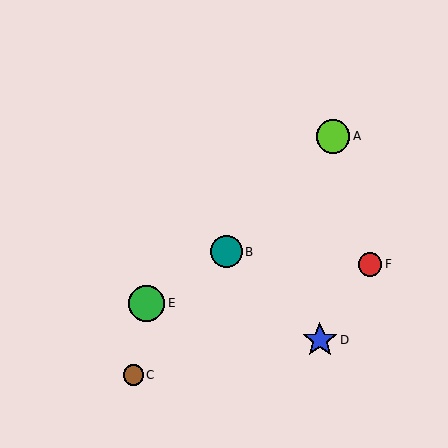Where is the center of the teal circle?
The center of the teal circle is at (227, 252).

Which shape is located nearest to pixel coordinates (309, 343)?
The blue star (labeled D) at (320, 340) is nearest to that location.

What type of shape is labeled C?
Shape C is a brown circle.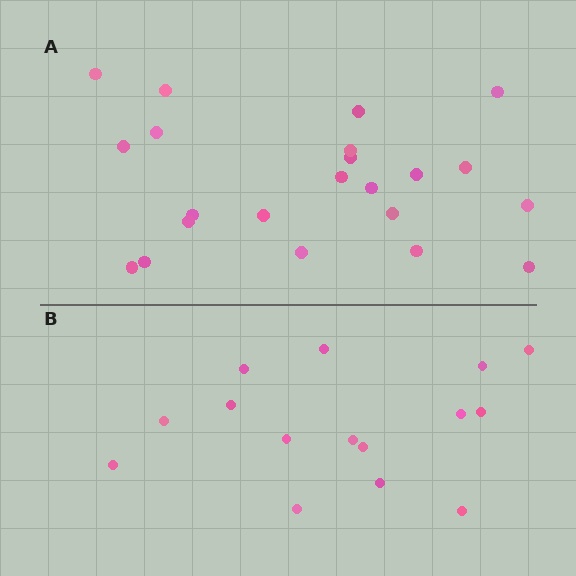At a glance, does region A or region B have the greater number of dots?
Region A (the top region) has more dots.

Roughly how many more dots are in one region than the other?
Region A has roughly 8 or so more dots than region B.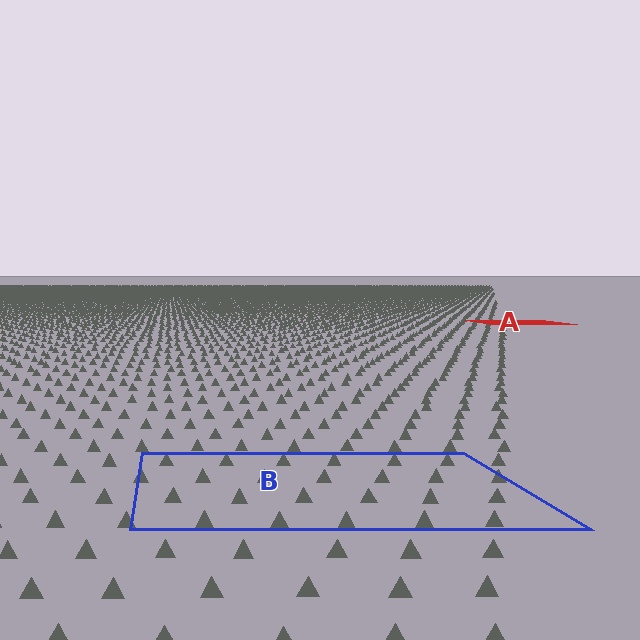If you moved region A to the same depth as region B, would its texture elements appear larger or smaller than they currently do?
They would appear larger. At a closer depth, the same texture elements are projected at a bigger on-screen size.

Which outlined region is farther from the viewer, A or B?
Region A is farther from the viewer — the texture elements inside it appear smaller and more densely packed.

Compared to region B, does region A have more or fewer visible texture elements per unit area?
Region A has more texture elements per unit area — they are packed more densely because it is farther away.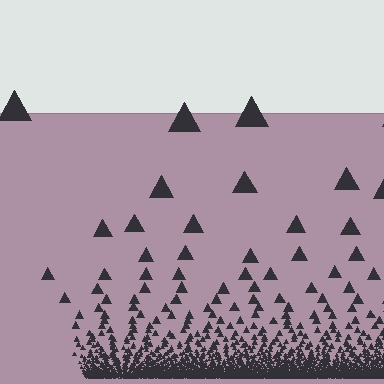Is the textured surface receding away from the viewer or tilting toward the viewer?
The surface appears to tilt toward the viewer. Texture elements get larger and sparser toward the top.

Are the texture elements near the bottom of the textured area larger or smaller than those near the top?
Smaller. The gradient is inverted — elements near the bottom are smaller and denser.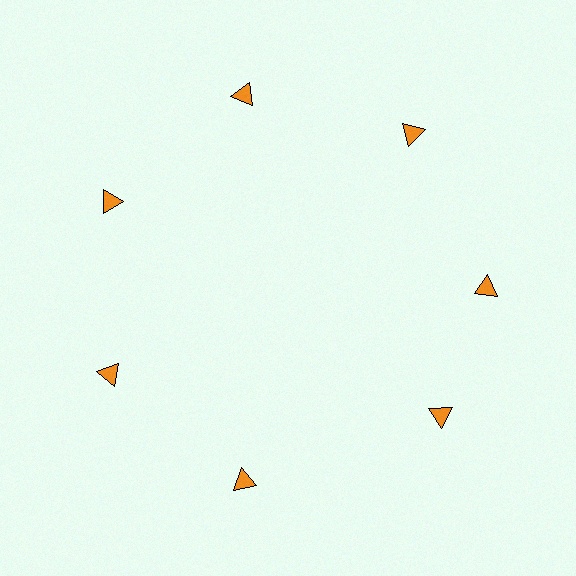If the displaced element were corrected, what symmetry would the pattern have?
It would have 7-fold rotational symmetry — the pattern would map onto itself every 51 degrees.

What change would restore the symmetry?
The symmetry would be restored by rotating it back into even spacing with its neighbors so that all 7 triangles sit at equal angles and equal distance from the center.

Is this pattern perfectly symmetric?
No. The 7 orange triangles are arranged in a ring, but one element near the 5 o'clock position is rotated out of alignment along the ring, breaking the 7-fold rotational symmetry.